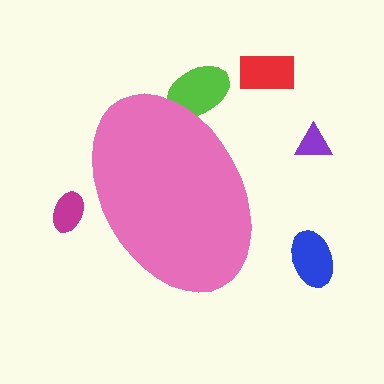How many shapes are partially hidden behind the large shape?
2 shapes are partially hidden.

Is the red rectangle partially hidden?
No, the red rectangle is fully visible.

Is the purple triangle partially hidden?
No, the purple triangle is fully visible.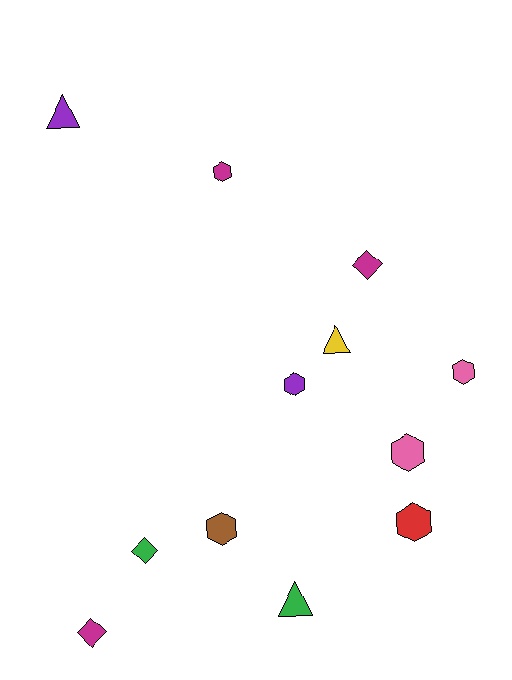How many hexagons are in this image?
There are 6 hexagons.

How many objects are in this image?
There are 12 objects.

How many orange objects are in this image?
There are no orange objects.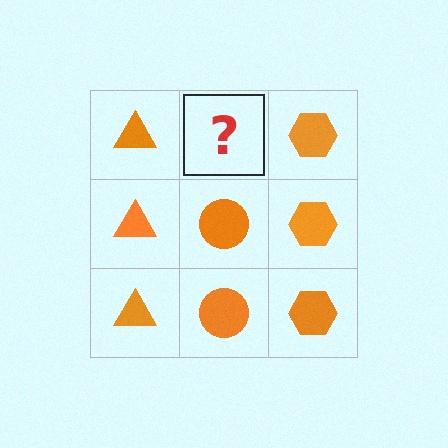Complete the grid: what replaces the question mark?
The question mark should be replaced with an orange circle.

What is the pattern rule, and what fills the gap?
The rule is that each column has a consistent shape. The gap should be filled with an orange circle.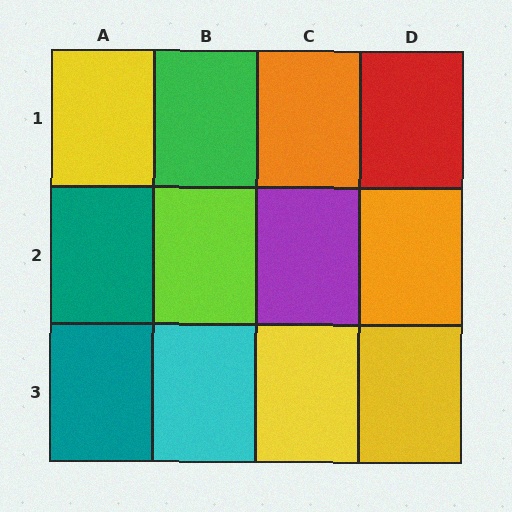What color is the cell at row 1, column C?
Orange.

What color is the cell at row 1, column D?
Red.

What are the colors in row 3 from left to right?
Teal, cyan, yellow, yellow.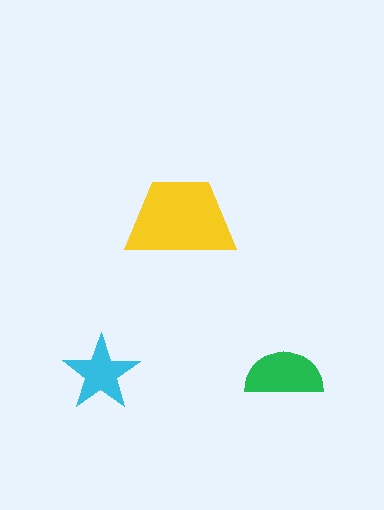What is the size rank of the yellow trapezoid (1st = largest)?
1st.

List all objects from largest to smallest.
The yellow trapezoid, the green semicircle, the cyan star.